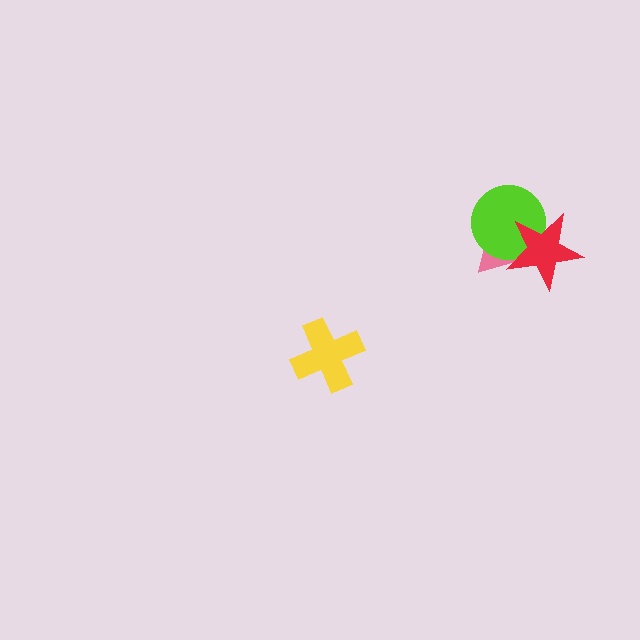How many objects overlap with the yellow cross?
0 objects overlap with the yellow cross.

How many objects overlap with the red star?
2 objects overlap with the red star.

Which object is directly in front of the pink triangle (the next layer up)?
The lime circle is directly in front of the pink triangle.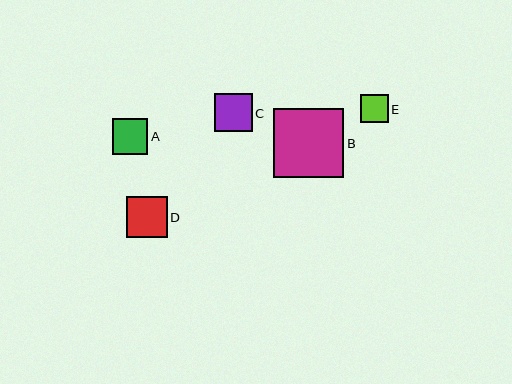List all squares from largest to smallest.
From largest to smallest: B, D, C, A, E.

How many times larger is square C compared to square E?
Square C is approximately 1.4 times the size of square E.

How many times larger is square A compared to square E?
Square A is approximately 1.3 times the size of square E.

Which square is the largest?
Square B is the largest with a size of approximately 70 pixels.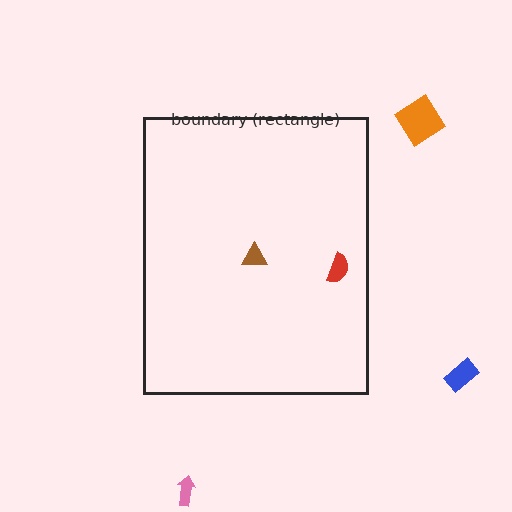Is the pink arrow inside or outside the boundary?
Outside.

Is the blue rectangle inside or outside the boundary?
Outside.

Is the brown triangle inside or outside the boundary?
Inside.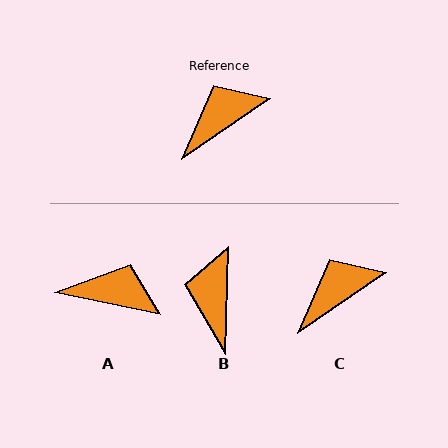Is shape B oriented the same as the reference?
No, it is off by about 54 degrees.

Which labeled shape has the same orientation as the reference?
C.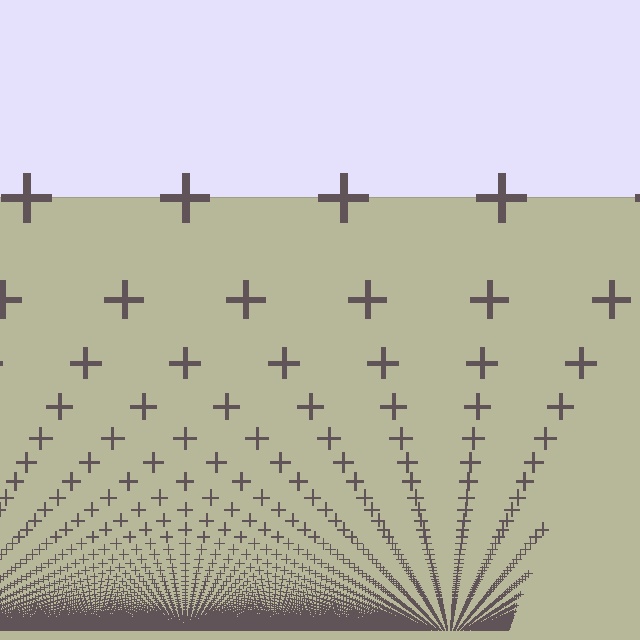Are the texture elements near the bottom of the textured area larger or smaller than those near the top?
Smaller. The gradient is inverted — elements near the bottom are smaller and denser.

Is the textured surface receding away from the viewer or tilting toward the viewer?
The surface appears to tilt toward the viewer. Texture elements get larger and sparser toward the top.